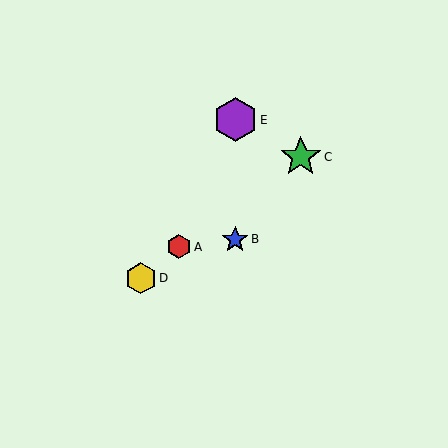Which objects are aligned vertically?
Objects B, E are aligned vertically.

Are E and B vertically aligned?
Yes, both are at x≈235.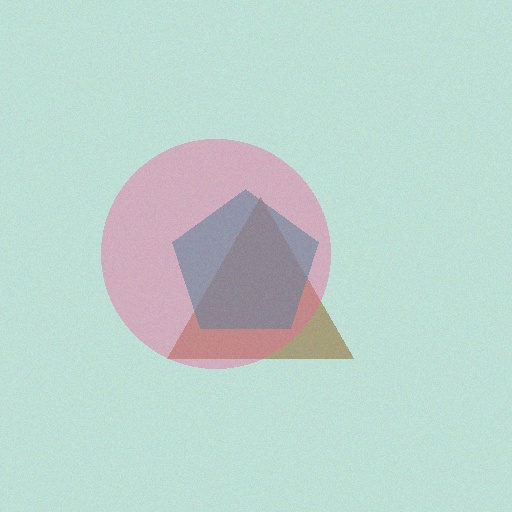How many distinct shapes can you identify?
There are 3 distinct shapes: a brown triangle, a teal pentagon, a pink circle.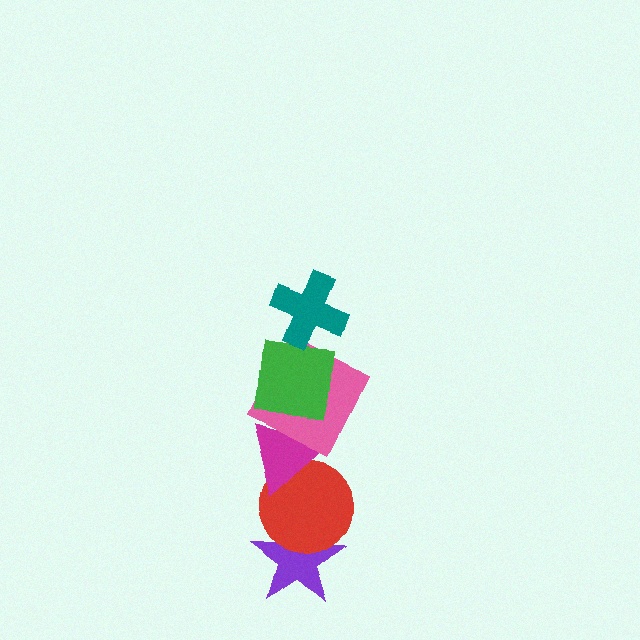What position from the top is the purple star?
The purple star is 6th from the top.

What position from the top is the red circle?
The red circle is 5th from the top.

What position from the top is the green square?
The green square is 2nd from the top.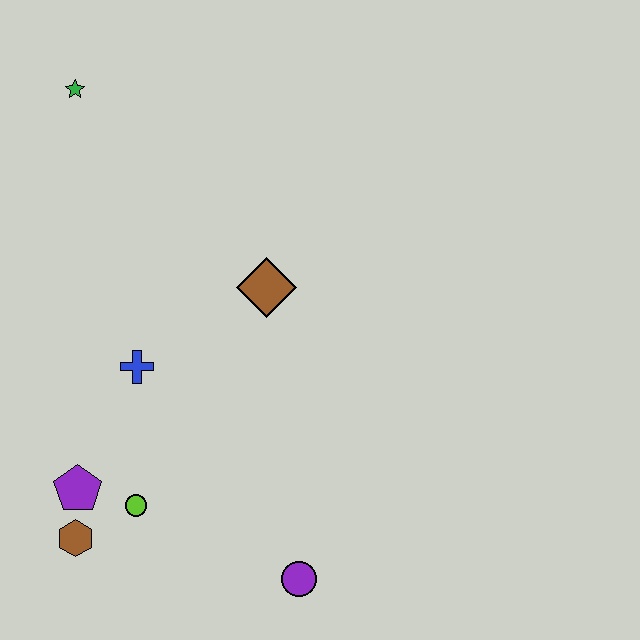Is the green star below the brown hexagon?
No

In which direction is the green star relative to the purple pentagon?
The green star is above the purple pentagon.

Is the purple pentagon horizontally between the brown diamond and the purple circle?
No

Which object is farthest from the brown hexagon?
The green star is farthest from the brown hexagon.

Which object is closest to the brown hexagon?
The purple pentagon is closest to the brown hexagon.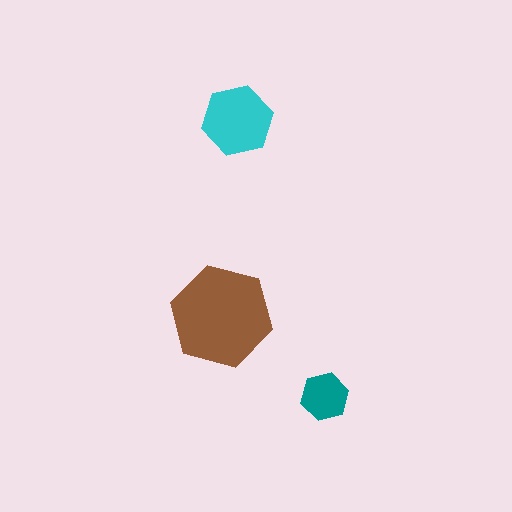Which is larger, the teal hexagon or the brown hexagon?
The brown one.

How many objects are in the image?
There are 3 objects in the image.